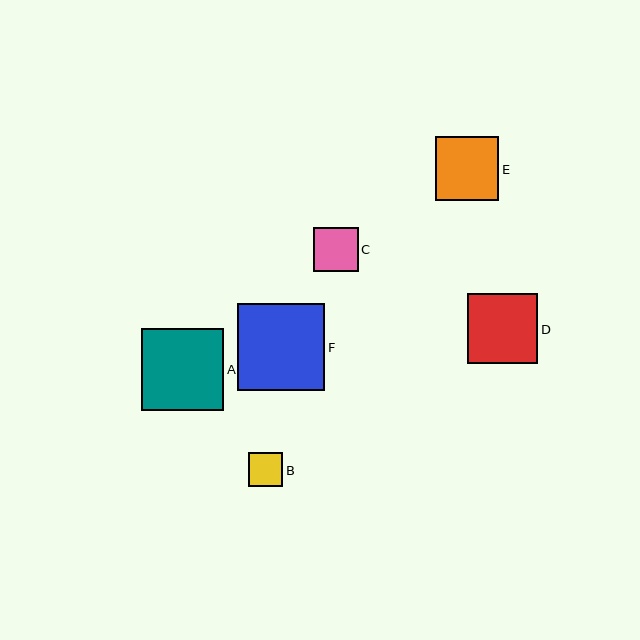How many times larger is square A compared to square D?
Square A is approximately 1.2 times the size of square D.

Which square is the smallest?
Square B is the smallest with a size of approximately 34 pixels.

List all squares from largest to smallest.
From largest to smallest: F, A, D, E, C, B.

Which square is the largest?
Square F is the largest with a size of approximately 87 pixels.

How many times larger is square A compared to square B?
Square A is approximately 2.4 times the size of square B.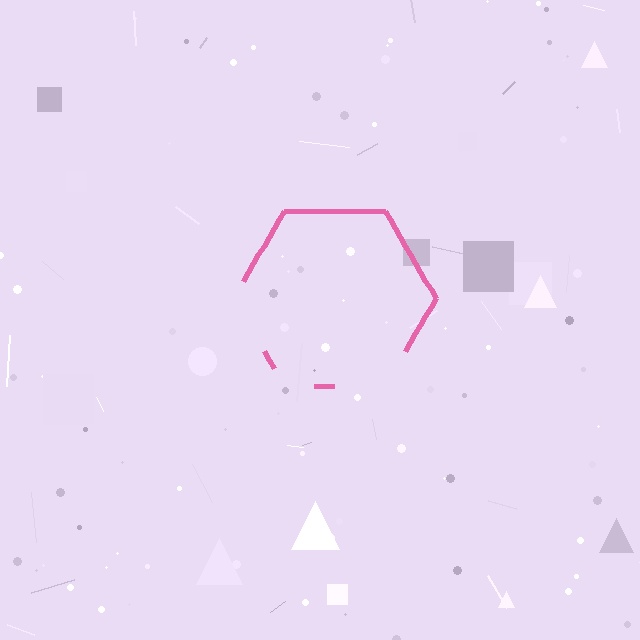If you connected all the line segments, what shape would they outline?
They would outline a hexagon.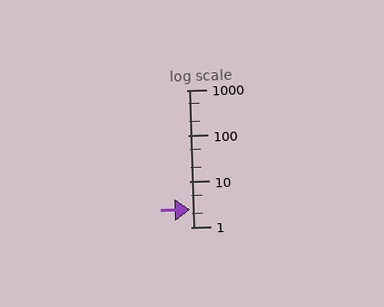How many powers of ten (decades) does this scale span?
The scale spans 3 decades, from 1 to 1000.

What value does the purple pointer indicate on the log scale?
The pointer indicates approximately 2.4.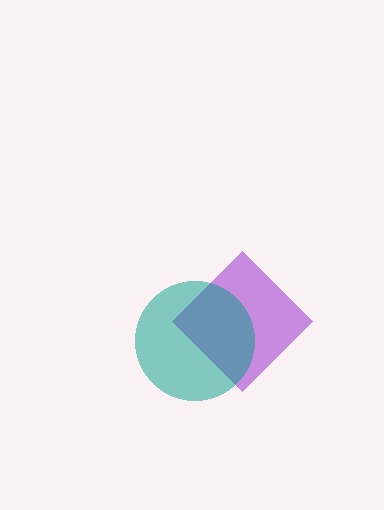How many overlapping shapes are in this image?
There are 2 overlapping shapes in the image.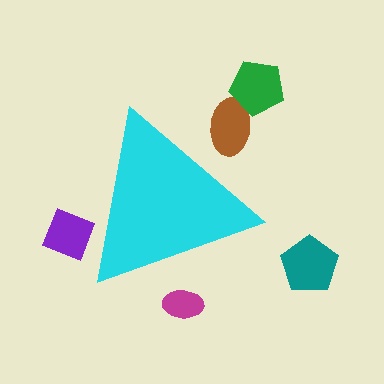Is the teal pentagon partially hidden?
No, the teal pentagon is fully visible.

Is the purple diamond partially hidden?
Yes, the purple diamond is partially hidden behind the cyan triangle.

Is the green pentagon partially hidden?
No, the green pentagon is fully visible.